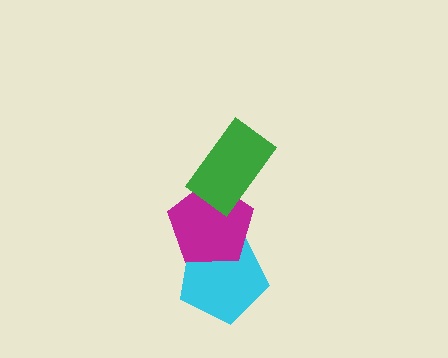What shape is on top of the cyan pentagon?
The magenta pentagon is on top of the cyan pentagon.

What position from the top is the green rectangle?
The green rectangle is 1st from the top.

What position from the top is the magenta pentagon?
The magenta pentagon is 2nd from the top.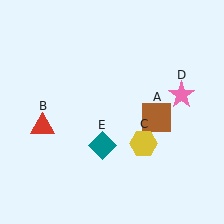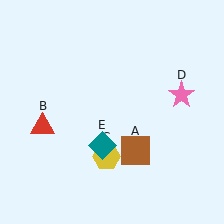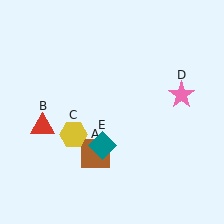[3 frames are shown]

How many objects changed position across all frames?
2 objects changed position: brown square (object A), yellow hexagon (object C).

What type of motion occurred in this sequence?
The brown square (object A), yellow hexagon (object C) rotated clockwise around the center of the scene.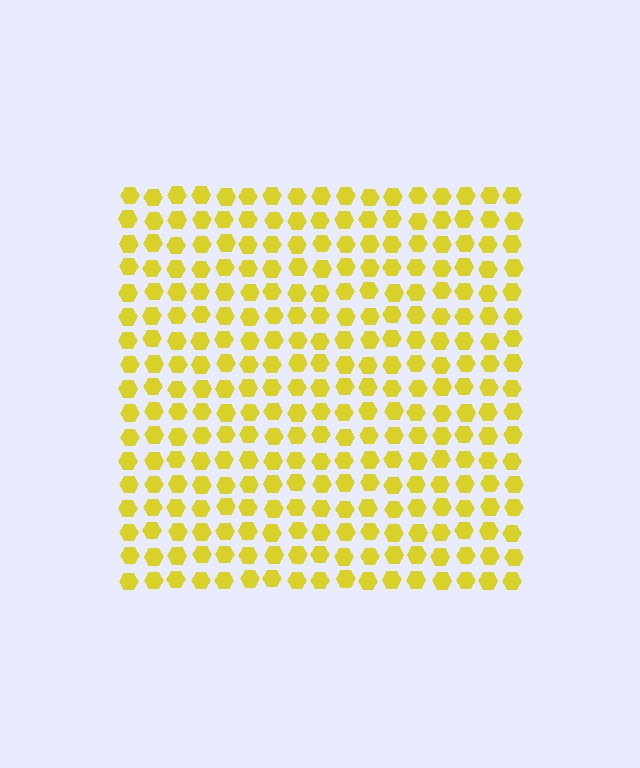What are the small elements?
The small elements are hexagons.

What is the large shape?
The large shape is a square.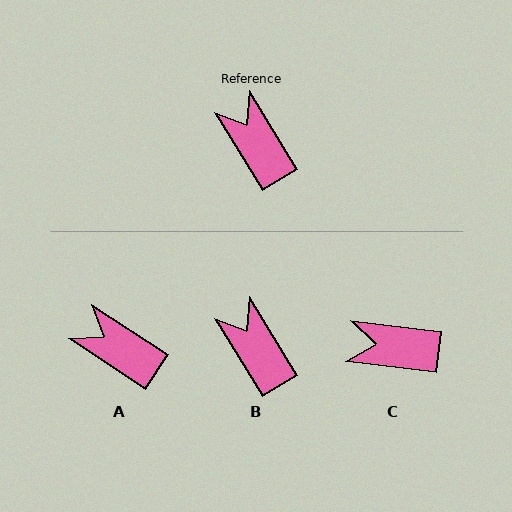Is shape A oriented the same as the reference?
No, it is off by about 25 degrees.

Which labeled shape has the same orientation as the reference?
B.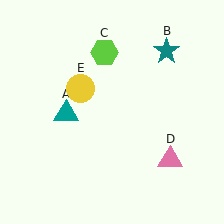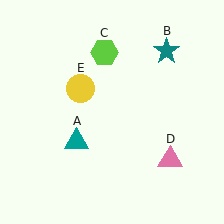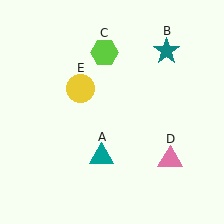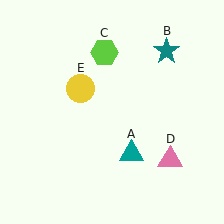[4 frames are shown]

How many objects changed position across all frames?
1 object changed position: teal triangle (object A).